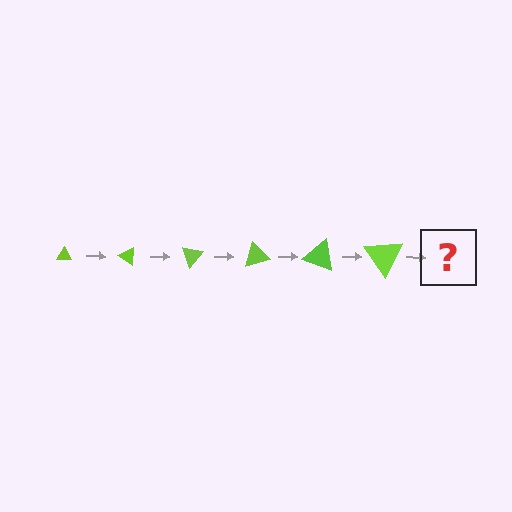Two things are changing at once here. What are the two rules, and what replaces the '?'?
The two rules are that the triangle grows larger each step and it rotates 35 degrees each step. The '?' should be a triangle, larger than the previous one and rotated 210 degrees from the start.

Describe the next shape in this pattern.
It should be a triangle, larger than the previous one and rotated 210 degrees from the start.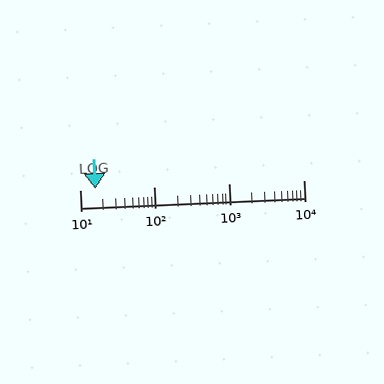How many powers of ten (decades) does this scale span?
The scale spans 3 decades, from 10 to 10000.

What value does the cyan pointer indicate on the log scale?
The pointer indicates approximately 16.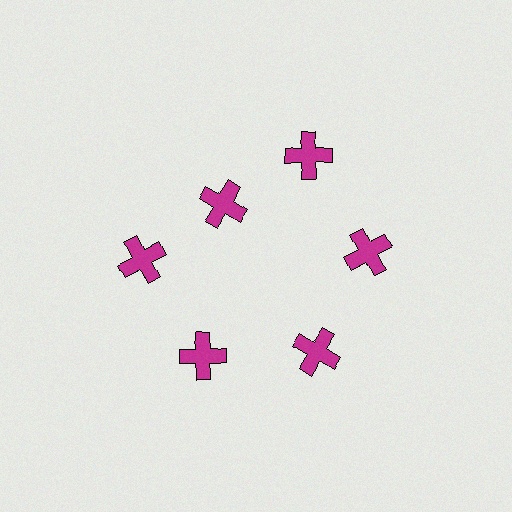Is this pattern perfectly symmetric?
No. The 6 magenta crosses are arranged in a ring, but one element near the 11 o'clock position is pulled inward toward the center, breaking the 6-fold rotational symmetry.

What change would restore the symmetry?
The symmetry would be restored by moving it outward, back onto the ring so that all 6 crosses sit at equal angles and equal distance from the center.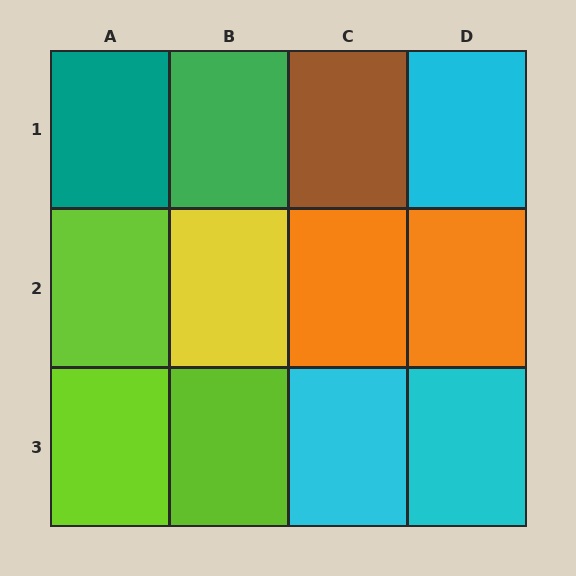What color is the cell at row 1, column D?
Cyan.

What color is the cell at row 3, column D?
Cyan.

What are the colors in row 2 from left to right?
Lime, yellow, orange, orange.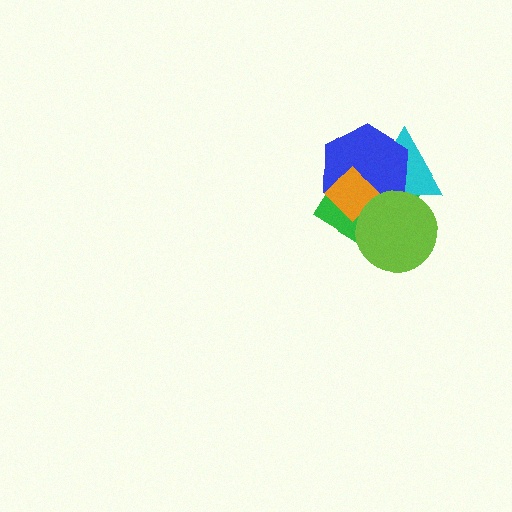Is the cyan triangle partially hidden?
Yes, it is partially covered by another shape.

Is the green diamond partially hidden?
Yes, it is partially covered by another shape.